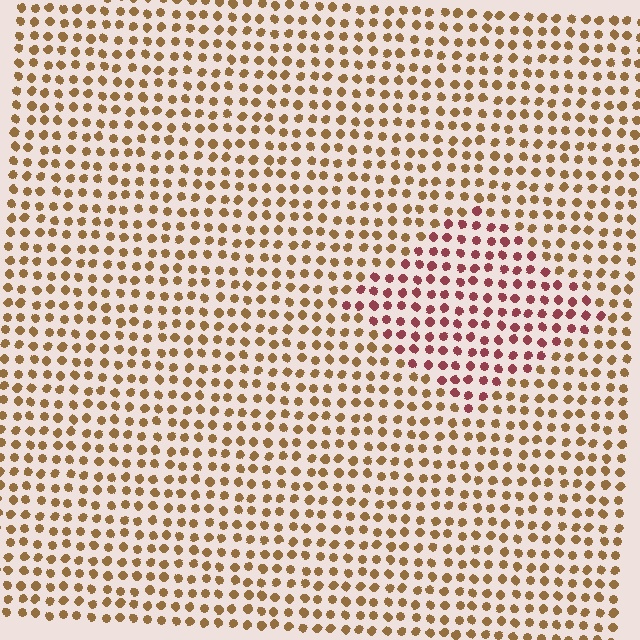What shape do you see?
I see a diamond.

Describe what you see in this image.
The image is filled with small brown elements in a uniform arrangement. A diamond-shaped region is visible where the elements are tinted to a slightly different hue, forming a subtle color boundary.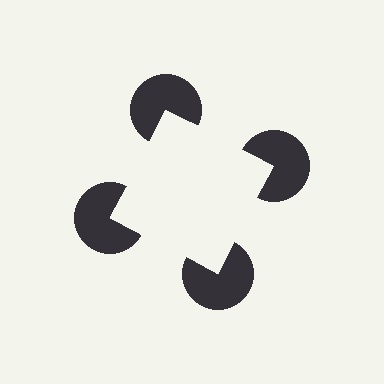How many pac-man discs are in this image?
There are 4 — one at each vertex of the illusory square.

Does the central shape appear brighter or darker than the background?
It typically appears slightly brighter than the background, even though no actual brightness change is drawn.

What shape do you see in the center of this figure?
An illusory square — its edges are inferred from the aligned wedge cuts in the pac-man discs, not physically drawn.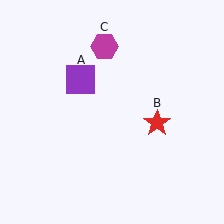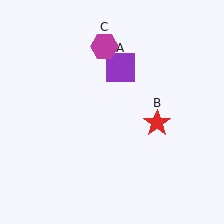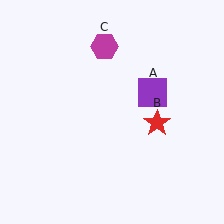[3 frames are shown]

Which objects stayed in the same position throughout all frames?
Red star (object B) and magenta hexagon (object C) remained stationary.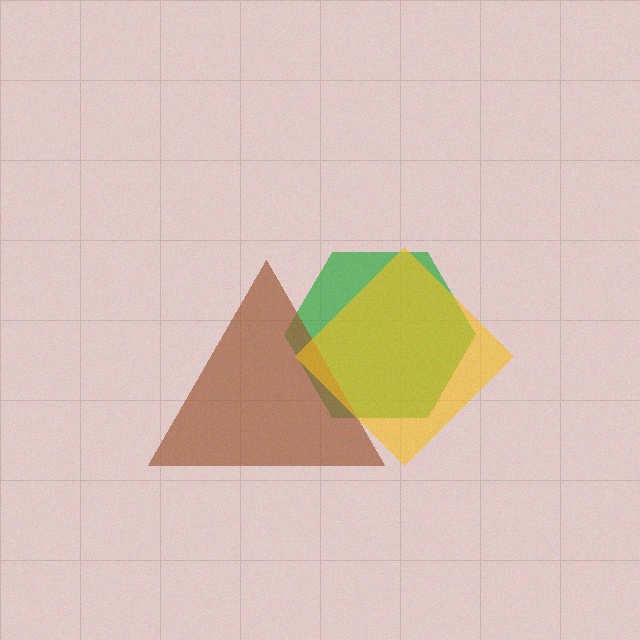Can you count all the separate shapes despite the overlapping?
Yes, there are 3 separate shapes.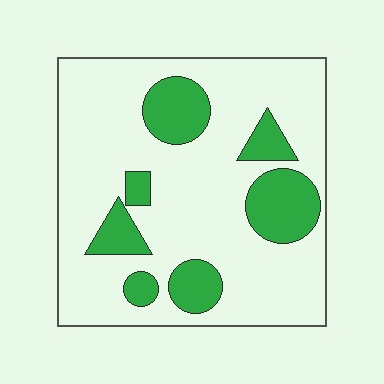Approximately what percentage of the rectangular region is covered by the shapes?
Approximately 20%.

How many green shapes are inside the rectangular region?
7.